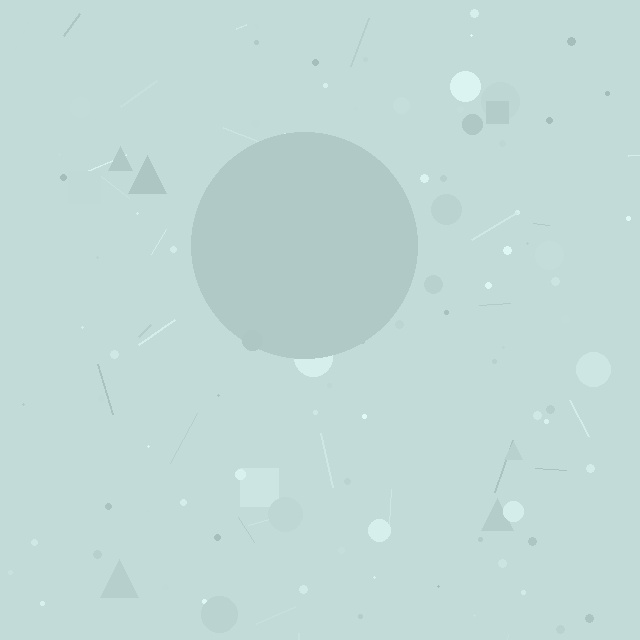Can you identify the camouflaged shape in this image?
The camouflaged shape is a circle.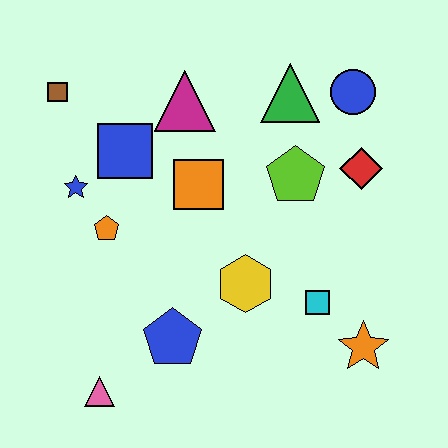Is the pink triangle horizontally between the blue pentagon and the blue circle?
No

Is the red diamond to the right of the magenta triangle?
Yes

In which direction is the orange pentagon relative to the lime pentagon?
The orange pentagon is to the left of the lime pentagon.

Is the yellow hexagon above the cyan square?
Yes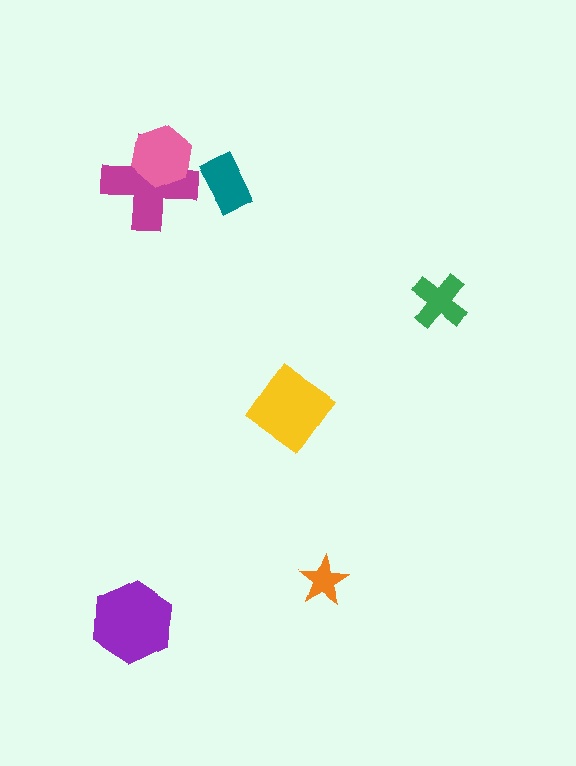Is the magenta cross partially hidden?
Yes, it is partially covered by another shape.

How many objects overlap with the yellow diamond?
0 objects overlap with the yellow diamond.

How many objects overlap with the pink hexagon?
1 object overlaps with the pink hexagon.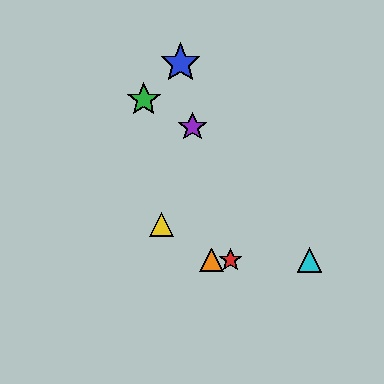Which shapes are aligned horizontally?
The red star, the orange triangle, the cyan triangle are aligned horizontally.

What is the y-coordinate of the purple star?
The purple star is at y≈127.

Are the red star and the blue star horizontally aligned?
No, the red star is at y≈260 and the blue star is at y≈63.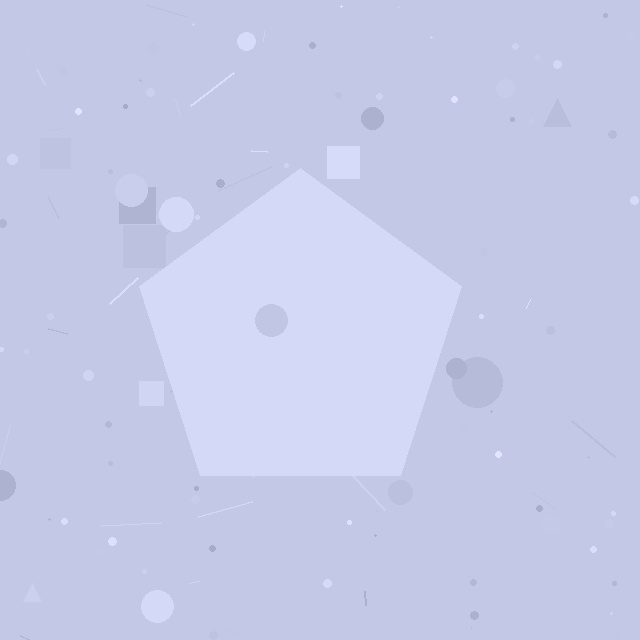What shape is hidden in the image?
A pentagon is hidden in the image.